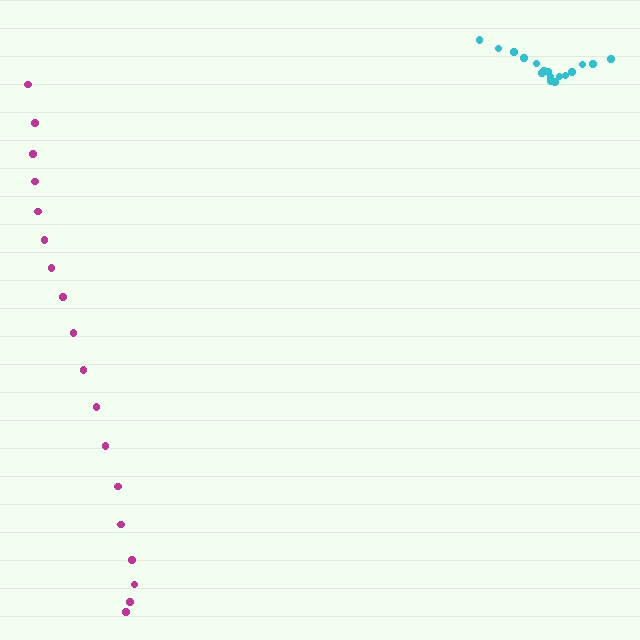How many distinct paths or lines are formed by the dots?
There are 2 distinct paths.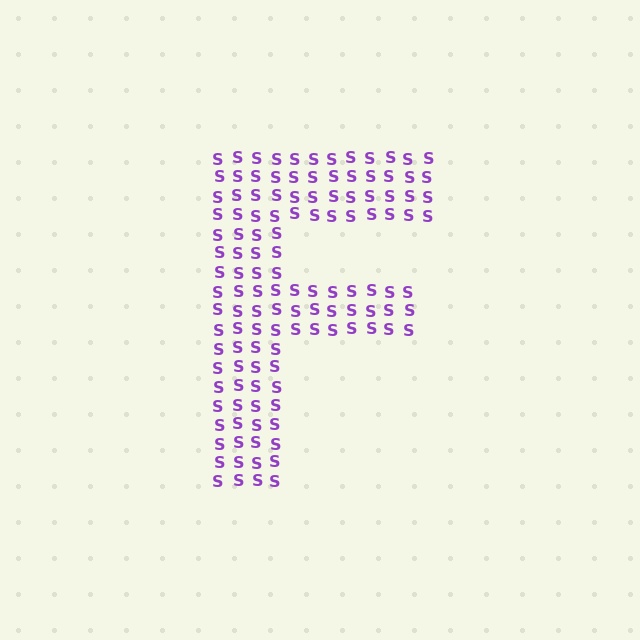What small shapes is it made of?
It is made of small letter S's.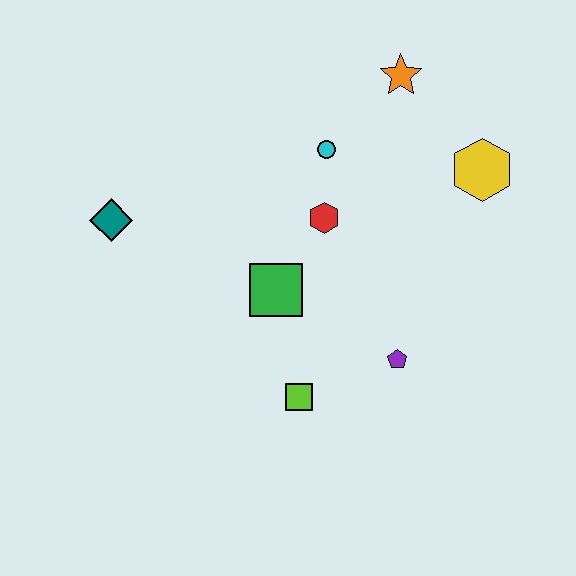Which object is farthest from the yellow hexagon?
The teal diamond is farthest from the yellow hexagon.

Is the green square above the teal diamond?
No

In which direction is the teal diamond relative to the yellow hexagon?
The teal diamond is to the left of the yellow hexagon.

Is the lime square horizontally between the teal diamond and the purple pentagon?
Yes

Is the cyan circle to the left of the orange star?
Yes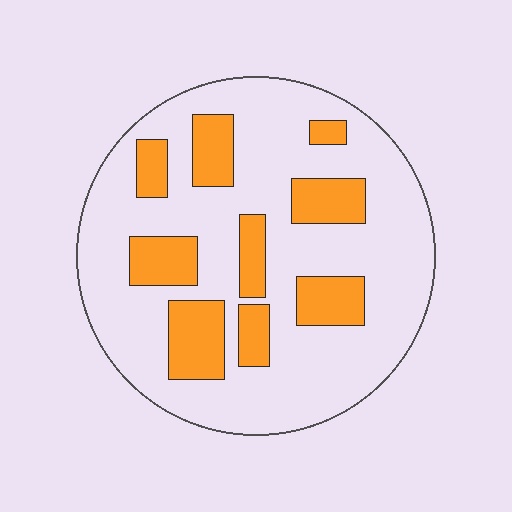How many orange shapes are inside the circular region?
9.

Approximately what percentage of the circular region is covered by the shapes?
Approximately 25%.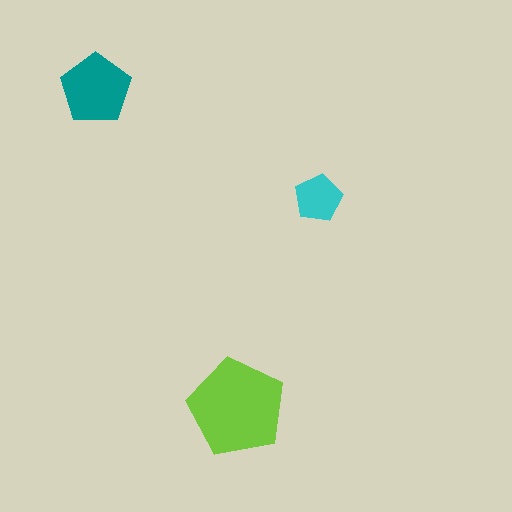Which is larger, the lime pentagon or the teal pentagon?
The lime one.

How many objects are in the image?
There are 3 objects in the image.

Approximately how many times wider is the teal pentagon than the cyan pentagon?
About 1.5 times wider.